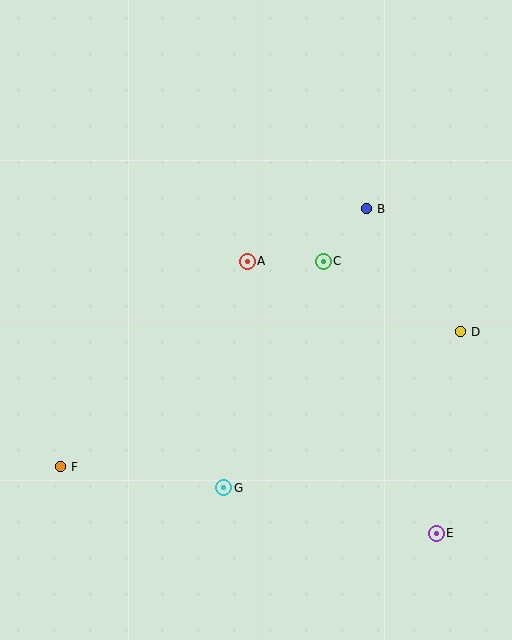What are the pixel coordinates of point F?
Point F is at (61, 467).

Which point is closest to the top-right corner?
Point B is closest to the top-right corner.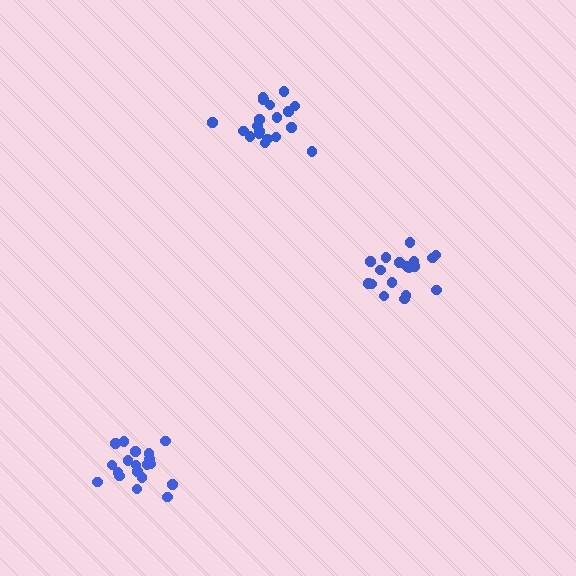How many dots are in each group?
Group 1: 19 dots, Group 2: 19 dots, Group 3: 18 dots (56 total).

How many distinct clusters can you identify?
There are 3 distinct clusters.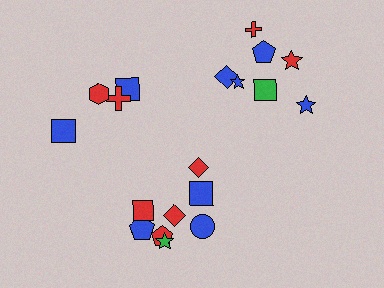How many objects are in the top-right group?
There are 7 objects.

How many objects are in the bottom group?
There are 8 objects.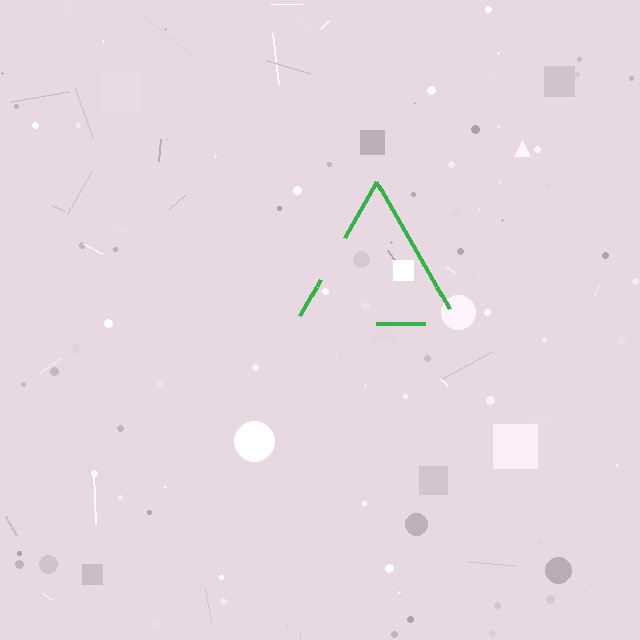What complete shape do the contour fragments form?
The contour fragments form a triangle.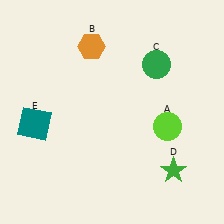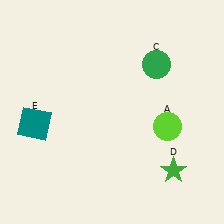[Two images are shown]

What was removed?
The orange hexagon (B) was removed in Image 2.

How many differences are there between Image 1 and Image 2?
There is 1 difference between the two images.